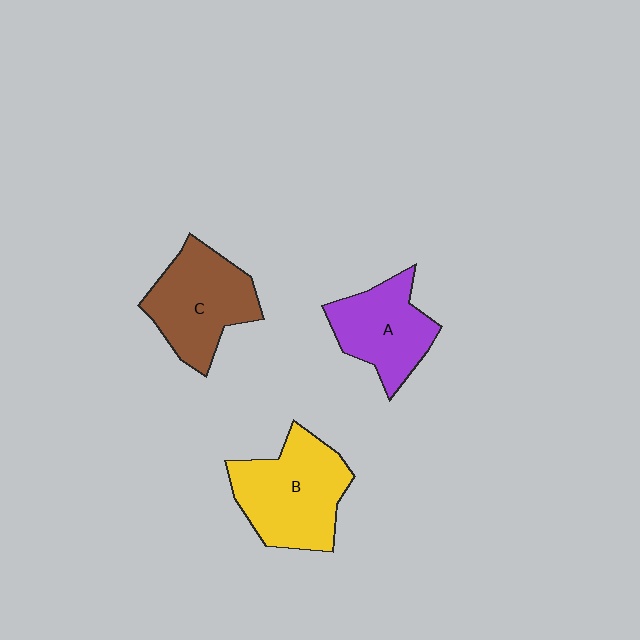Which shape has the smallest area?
Shape A (purple).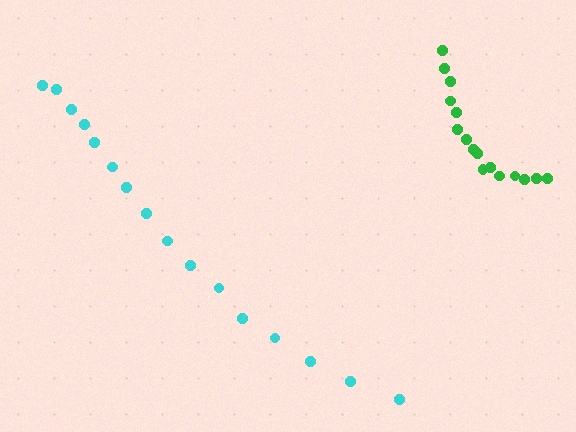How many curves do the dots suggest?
There are 2 distinct paths.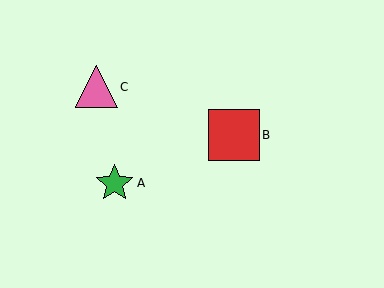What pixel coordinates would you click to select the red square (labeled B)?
Click at (234, 135) to select the red square B.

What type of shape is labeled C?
Shape C is a pink triangle.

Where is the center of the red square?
The center of the red square is at (234, 135).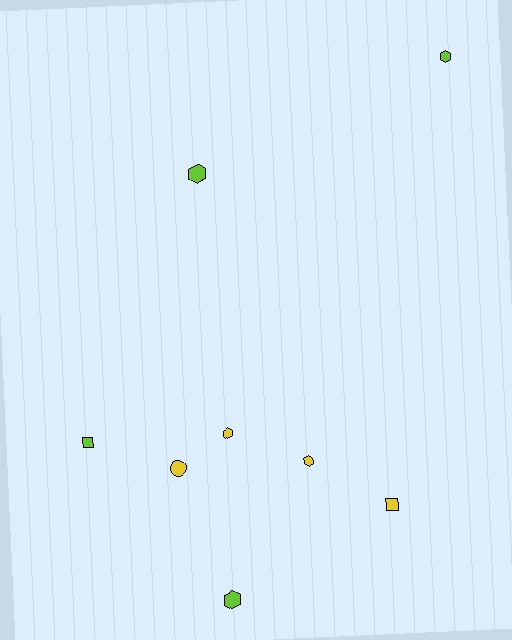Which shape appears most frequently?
Hexagon, with 5 objects.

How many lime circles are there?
There are no lime circles.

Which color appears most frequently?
Yellow, with 4 objects.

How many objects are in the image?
There are 8 objects.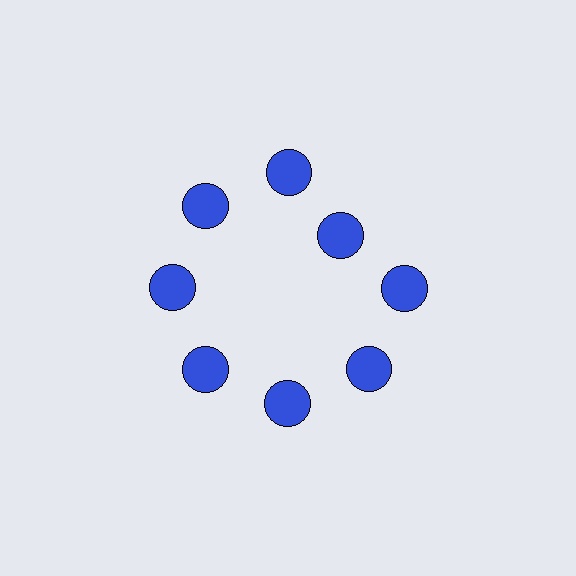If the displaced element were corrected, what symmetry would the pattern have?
It would have 8-fold rotational symmetry — the pattern would map onto itself every 45 degrees.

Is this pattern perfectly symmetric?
No. The 8 blue circles are arranged in a ring, but one element near the 2 o'clock position is pulled inward toward the center, breaking the 8-fold rotational symmetry.